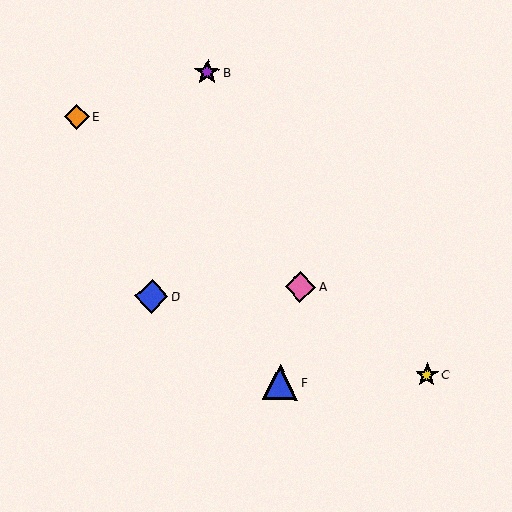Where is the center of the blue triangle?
The center of the blue triangle is at (280, 382).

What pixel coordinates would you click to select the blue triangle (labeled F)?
Click at (280, 382) to select the blue triangle F.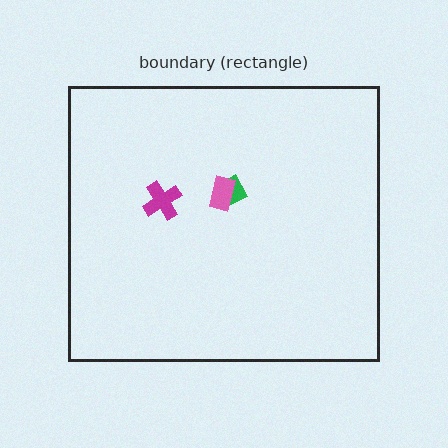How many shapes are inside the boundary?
3 inside, 0 outside.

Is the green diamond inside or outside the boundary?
Inside.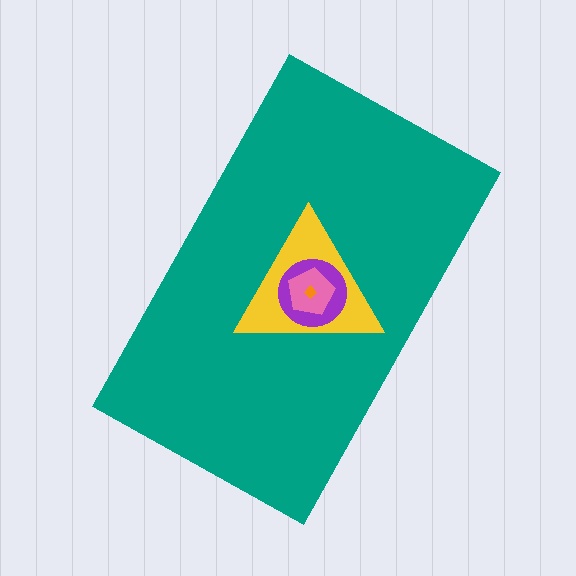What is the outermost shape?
The teal rectangle.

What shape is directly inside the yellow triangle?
The purple circle.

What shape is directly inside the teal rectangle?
The yellow triangle.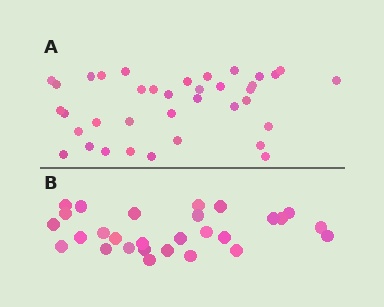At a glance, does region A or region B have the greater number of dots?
Region A (the top region) has more dots.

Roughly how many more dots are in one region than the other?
Region A has roughly 8 or so more dots than region B.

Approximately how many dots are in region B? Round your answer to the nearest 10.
About 30 dots. (The exact count is 28, which rounds to 30.)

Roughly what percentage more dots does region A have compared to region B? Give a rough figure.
About 30% more.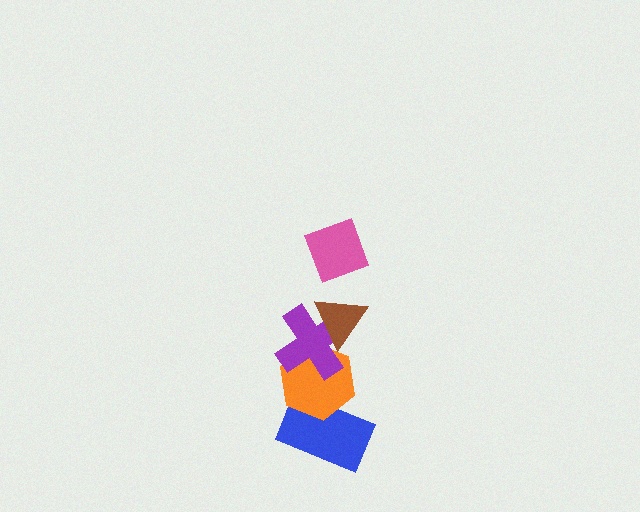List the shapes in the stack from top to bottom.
From top to bottom: the pink diamond, the brown triangle, the purple cross, the orange hexagon, the blue rectangle.